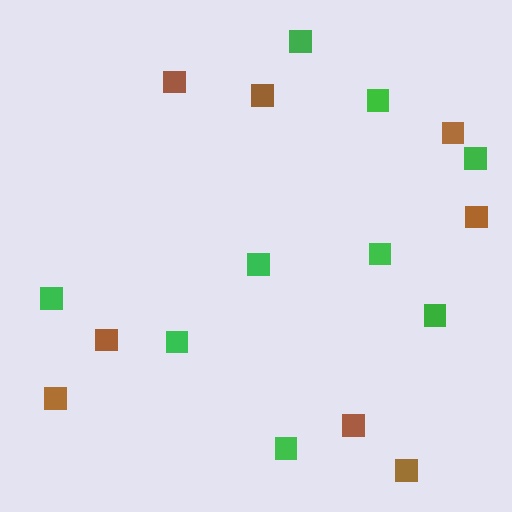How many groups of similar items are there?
There are 2 groups: one group of brown squares (8) and one group of green squares (9).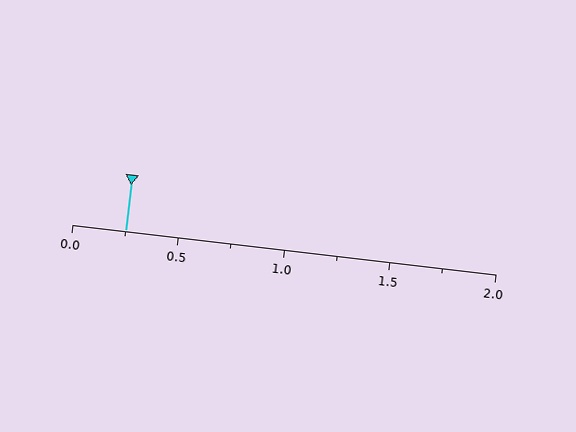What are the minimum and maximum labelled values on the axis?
The axis runs from 0.0 to 2.0.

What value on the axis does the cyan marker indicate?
The marker indicates approximately 0.25.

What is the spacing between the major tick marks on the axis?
The major ticks are spaced 0.5 apart.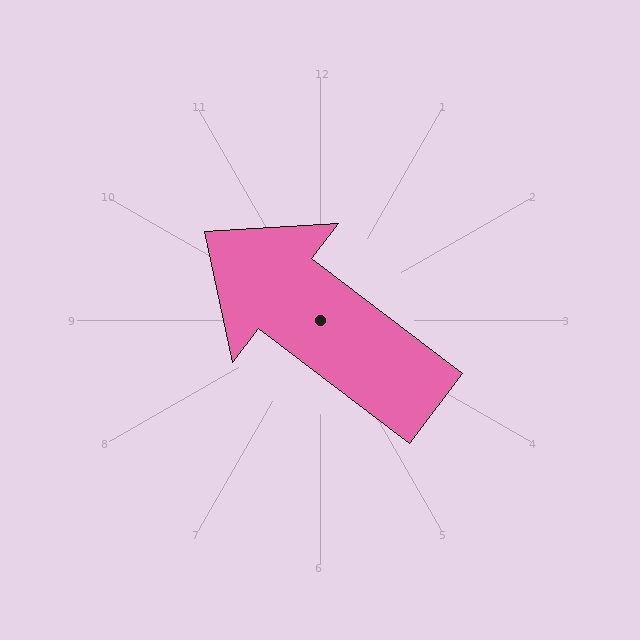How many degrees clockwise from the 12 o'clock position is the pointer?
Approximately 307 degrees.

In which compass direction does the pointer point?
Northwest.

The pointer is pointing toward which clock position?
Roughly 10 o'clock.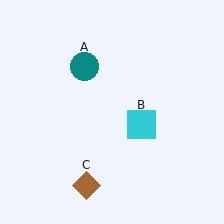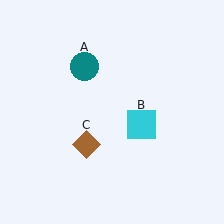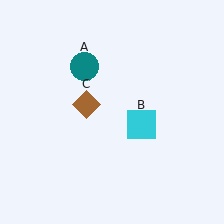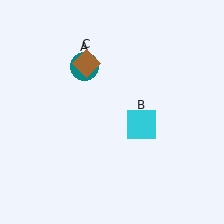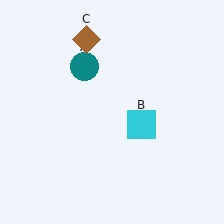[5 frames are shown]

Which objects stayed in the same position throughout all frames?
Teal circle (object A) and cyan square (object B) remained stationary.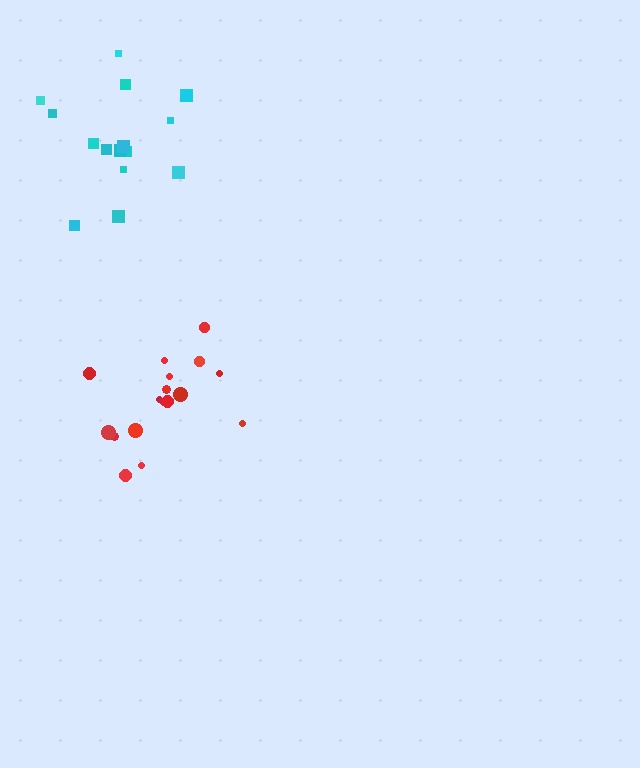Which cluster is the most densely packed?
Red.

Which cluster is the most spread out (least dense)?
Cyan.